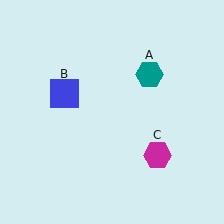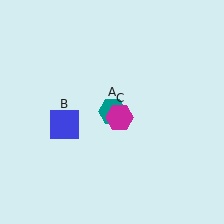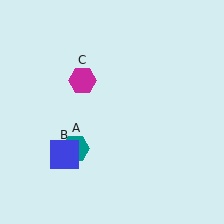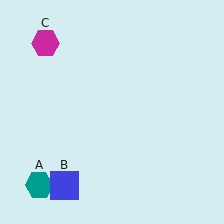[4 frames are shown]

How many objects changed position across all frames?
3 objects changed position: teal hexagon (object A), blue square (object B), magenta hexagon (object C).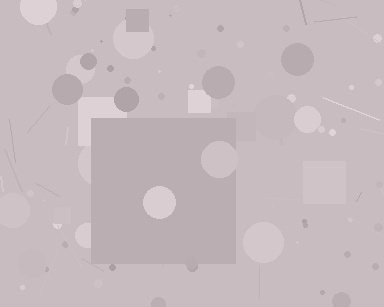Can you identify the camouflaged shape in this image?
The camouflaged shape is a square.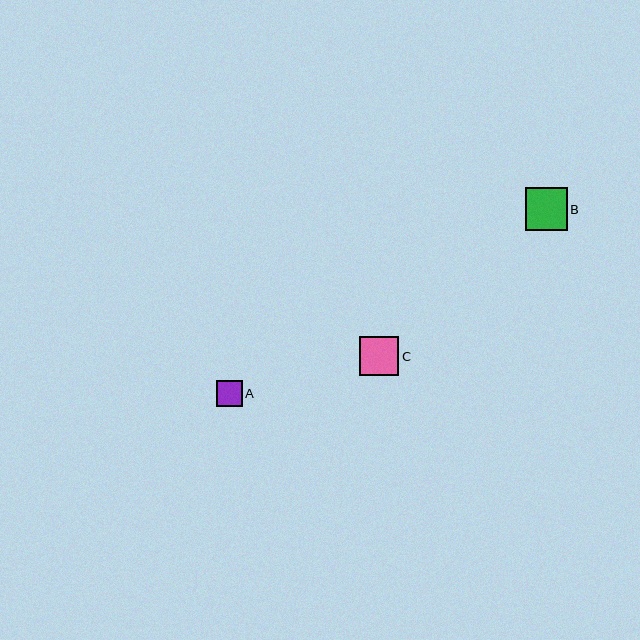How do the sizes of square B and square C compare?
Square B and square C are approximately the same size.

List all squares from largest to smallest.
From largest to smallest: B, C, A.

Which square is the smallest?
Square A is the smallest with a size of approximately 26 pixels.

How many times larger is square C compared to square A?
Square C is approximately 1.5 times the size of square A.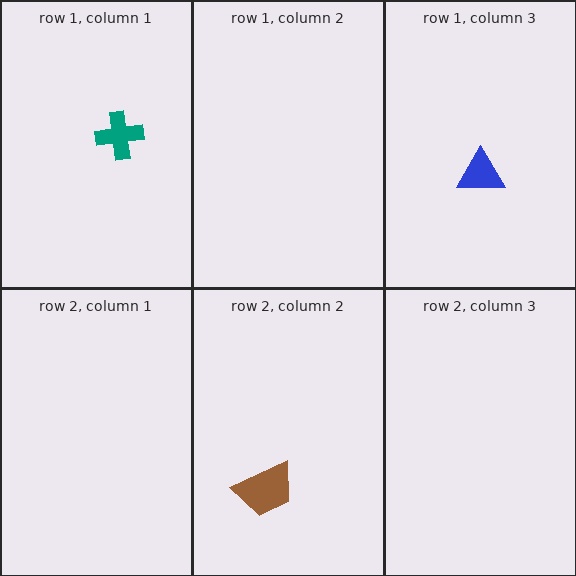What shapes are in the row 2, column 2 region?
The brown trapezoid.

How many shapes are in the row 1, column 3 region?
1.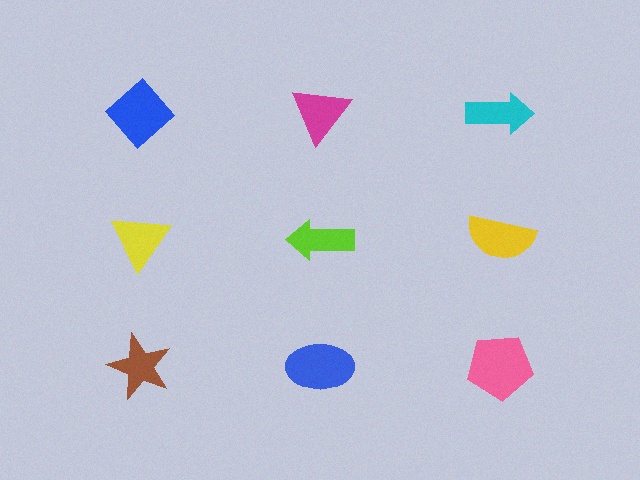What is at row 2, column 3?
A yellow semicircle.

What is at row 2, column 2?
A lime arrow.